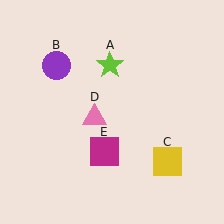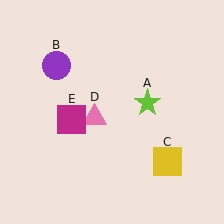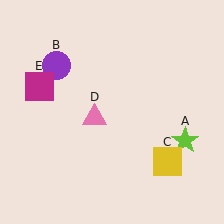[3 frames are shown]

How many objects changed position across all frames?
2 objects changed position: lime star (object A), magenta square (object E).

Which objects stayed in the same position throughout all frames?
Purple circle (object B) and yellow square (object C) and pink triangle (object D) remained stationary.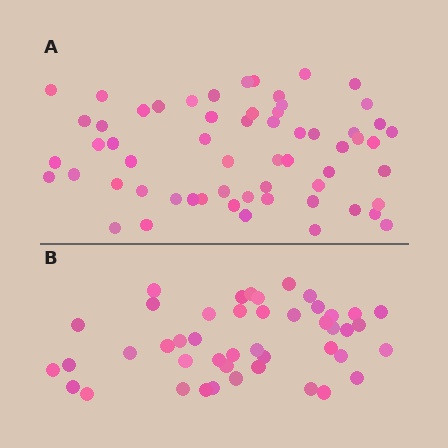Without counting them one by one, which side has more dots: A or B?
Region A (the top region) has more dots.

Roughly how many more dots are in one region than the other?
Region A has approximately 15 more dots than region B.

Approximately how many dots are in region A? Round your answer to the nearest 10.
About 60 dots.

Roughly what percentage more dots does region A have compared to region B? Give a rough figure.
About 35% more.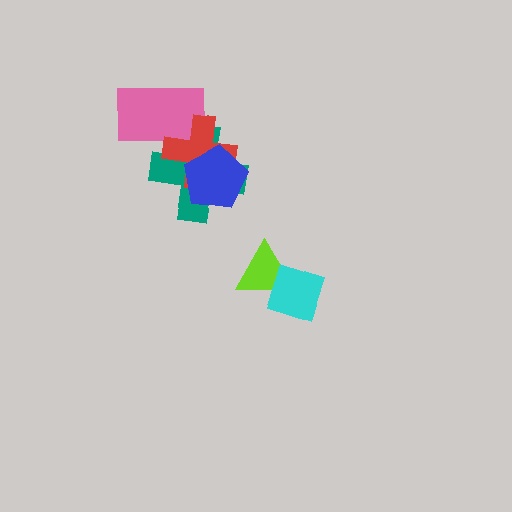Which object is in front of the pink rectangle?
The red cross is in front of the pink rectangle.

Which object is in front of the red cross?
The blue pentagon is in front of the red cross.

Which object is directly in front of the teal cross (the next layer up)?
The pink rectangle is directly in front of the teal cross.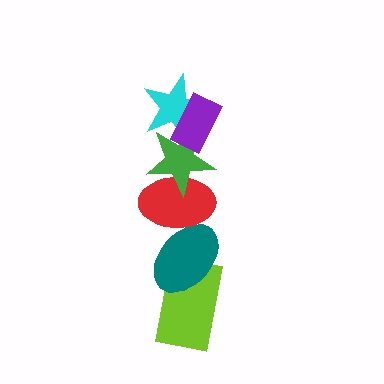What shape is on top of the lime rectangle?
The teal ellipse is on top of the lime rectangle.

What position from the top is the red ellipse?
The red ellipse is 4th from the top.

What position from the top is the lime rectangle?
The lime rectangle is 6th from the top.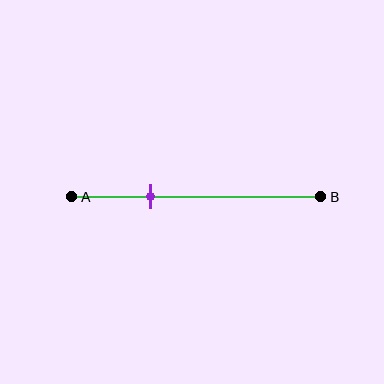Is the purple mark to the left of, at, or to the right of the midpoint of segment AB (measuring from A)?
The purple mark is to the left of the midpoint of segment AB.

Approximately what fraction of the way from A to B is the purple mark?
The purple mark is approximately 30% of the way from A to B.